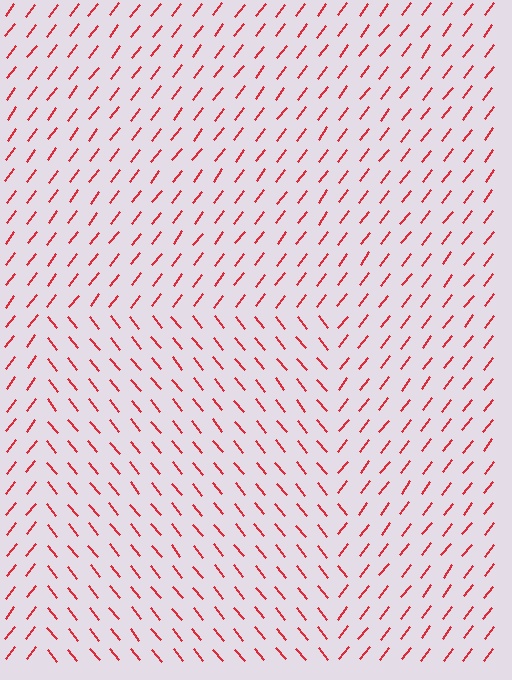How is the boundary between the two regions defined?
The boundary is defined purely by a change in line orientation (approximately 76 degrees difference). All lines are the same color and thickness.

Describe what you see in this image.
The image is filled with small red line segments. A rectangle region in the image has lines oriented differently from the surrounding lines, creating a visible texture boundary.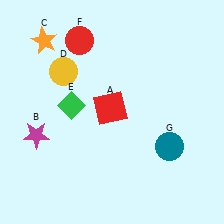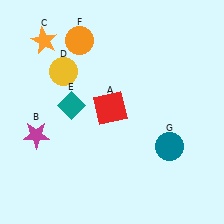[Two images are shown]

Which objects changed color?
E changed from green to teal. F changed from red to orange.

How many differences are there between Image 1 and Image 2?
There are 2 differences between the two images.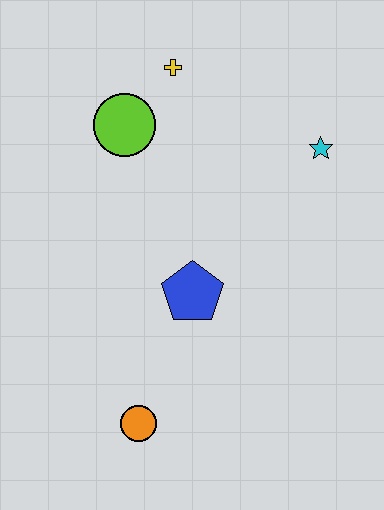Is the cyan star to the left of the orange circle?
No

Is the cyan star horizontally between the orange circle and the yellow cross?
No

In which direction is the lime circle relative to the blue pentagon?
The lime circle is above the blue pentagon.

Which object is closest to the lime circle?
The yellow cross is closest to the lime circle.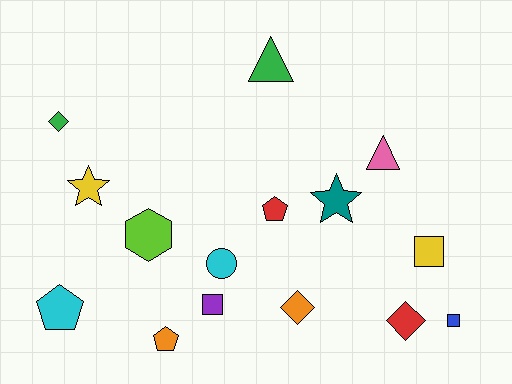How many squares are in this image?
There are 3 squares.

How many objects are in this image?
There are 15 objects.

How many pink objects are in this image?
There is 1 pink object.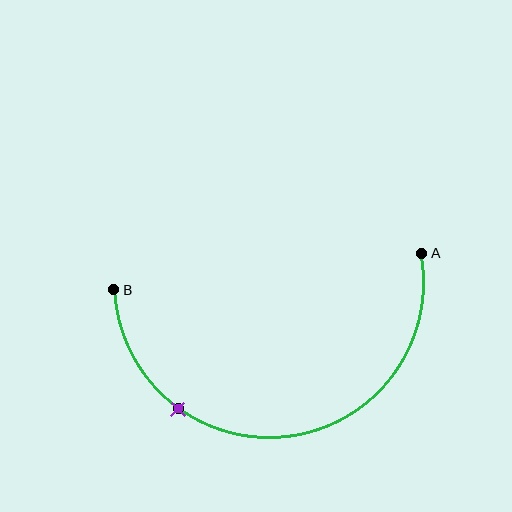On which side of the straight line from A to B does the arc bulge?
The arc bulges below the straight line connecting A and B.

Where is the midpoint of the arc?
The arc midpoint is the point on the curve farthest from the straight line joining A and B. It sits below that line.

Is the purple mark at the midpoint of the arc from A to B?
No. The purple mark lies on the arc but is closer to endpoint B. The arc midpoint would be at the point on the curve equidistant along the arc from both A and B.